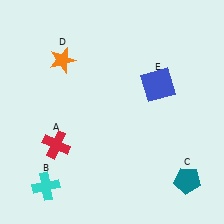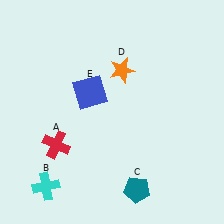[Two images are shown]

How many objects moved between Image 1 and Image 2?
3 objects moved between the two images.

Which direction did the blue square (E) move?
The blue square (E) moved left.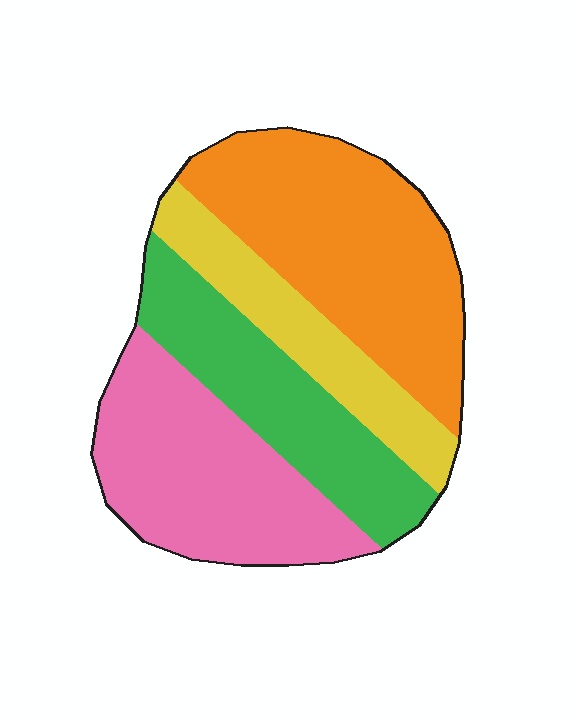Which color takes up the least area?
Yellow, at roughly 15%.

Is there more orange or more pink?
Orange.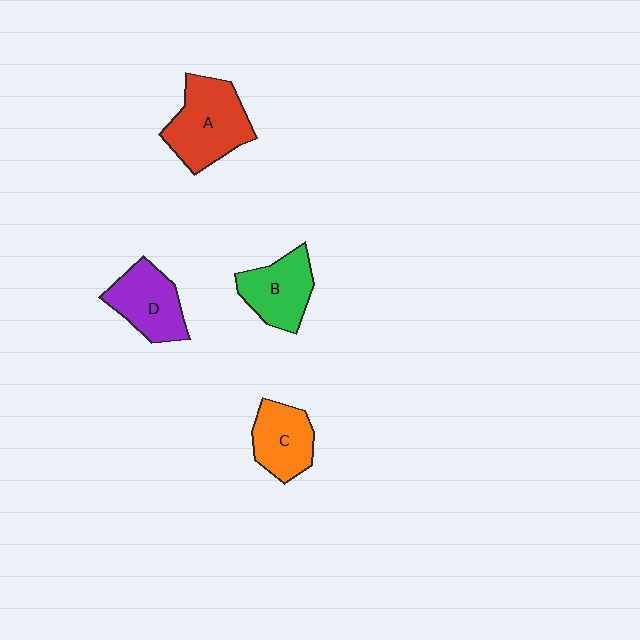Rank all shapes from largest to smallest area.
From largest to smallest: A (red), D (purple), B (green), C (orange).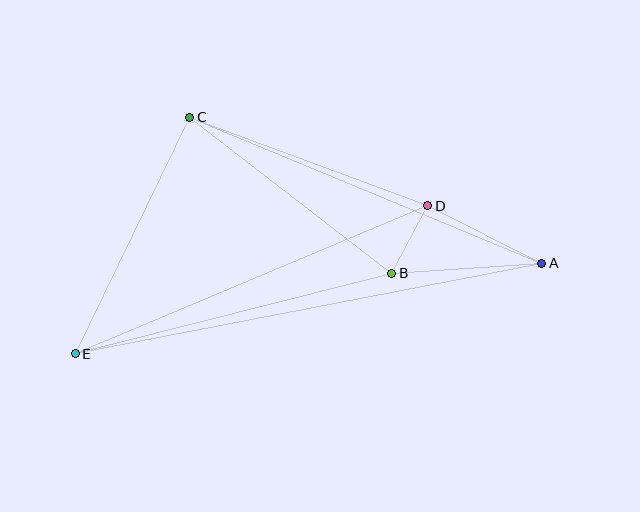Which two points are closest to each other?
Points B and D are closest to each other.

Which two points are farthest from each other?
Points A and E are farthest from each other.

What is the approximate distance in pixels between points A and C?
The distance between A and C is approximately 381 pixels.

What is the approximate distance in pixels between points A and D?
The distance between A and D is approximately 128 pixels.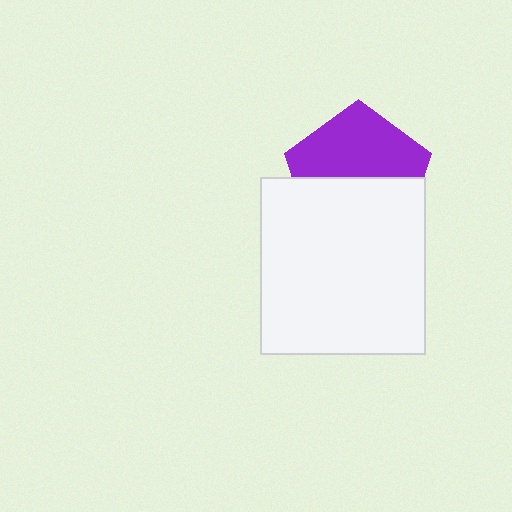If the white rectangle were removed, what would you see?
You would see the complete purple pentagon.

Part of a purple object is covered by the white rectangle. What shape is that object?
It is a pentagon.